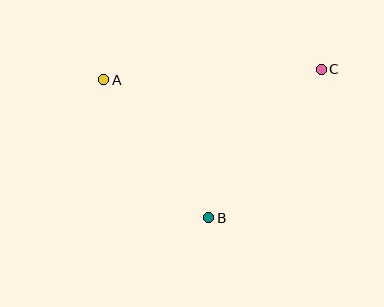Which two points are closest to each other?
Points A and B are closest to each other.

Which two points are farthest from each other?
Points A and C are farthest from each other.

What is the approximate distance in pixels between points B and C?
The distance between B and C is approximately 187 pixels.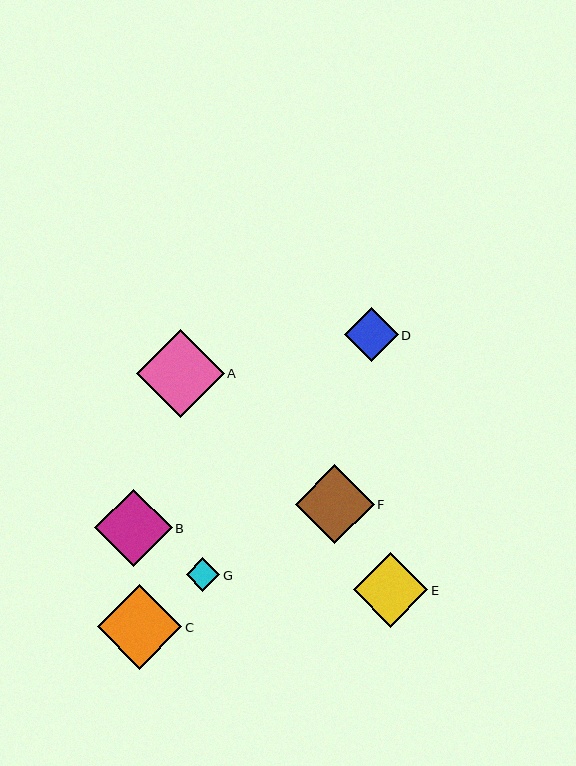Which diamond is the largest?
Diamond A is the largest with a size of approximately 88 pixels.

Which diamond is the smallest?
Diamond G is the smallest with a size of approximately 34 pixels.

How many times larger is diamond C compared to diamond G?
Diamond C is approximately 2.5 times the size of diamond G.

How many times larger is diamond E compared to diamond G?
Diamond E is approximately 2.2 times the size of diamond G.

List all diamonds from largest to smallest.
From largest to smallest: A, C, F, B, E, D, G.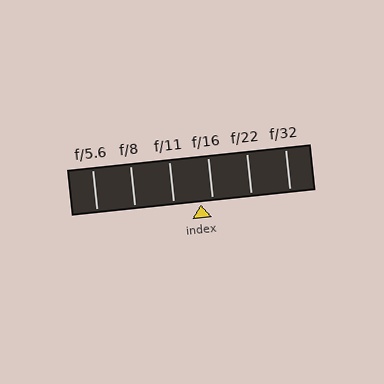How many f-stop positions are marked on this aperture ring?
There are 6 f-stop positions marked.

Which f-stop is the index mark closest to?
The index mark is closest to f/16.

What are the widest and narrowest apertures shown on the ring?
The widest aperture shown is f/5.6 and the narrowest is f/32.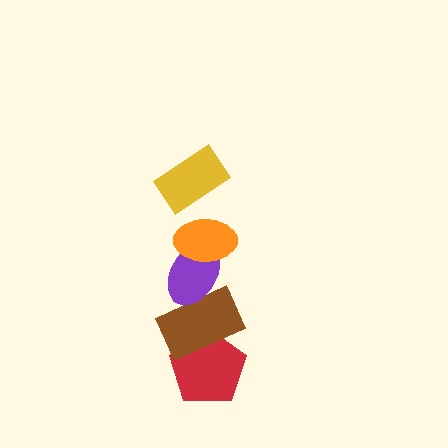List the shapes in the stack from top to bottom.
From top to bottom: the yellow rectangle, the orange ellipse, the purple ellipse, the brown rectangle, the red pentagon.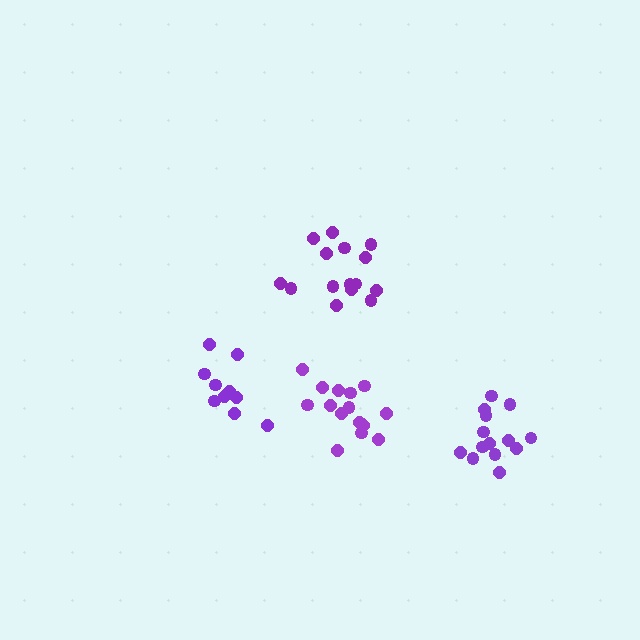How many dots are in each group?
Group 1: 10 dots, Group 2: 16 dots, Group 3: 14 dots, Group 4: 15 dots (55 total).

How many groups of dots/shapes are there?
There are 4 groups.